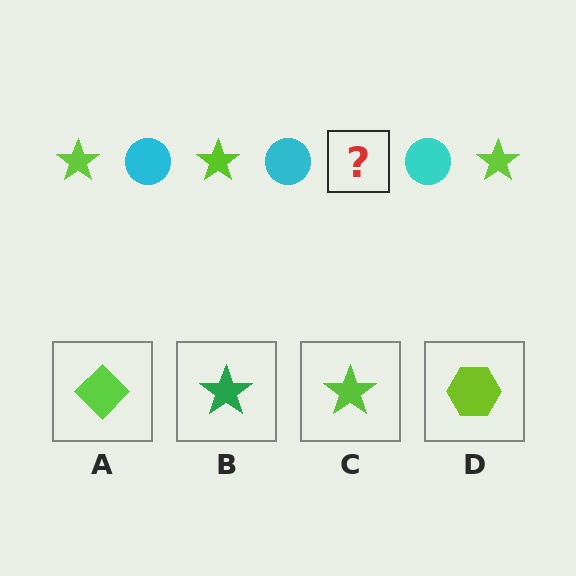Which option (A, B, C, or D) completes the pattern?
C.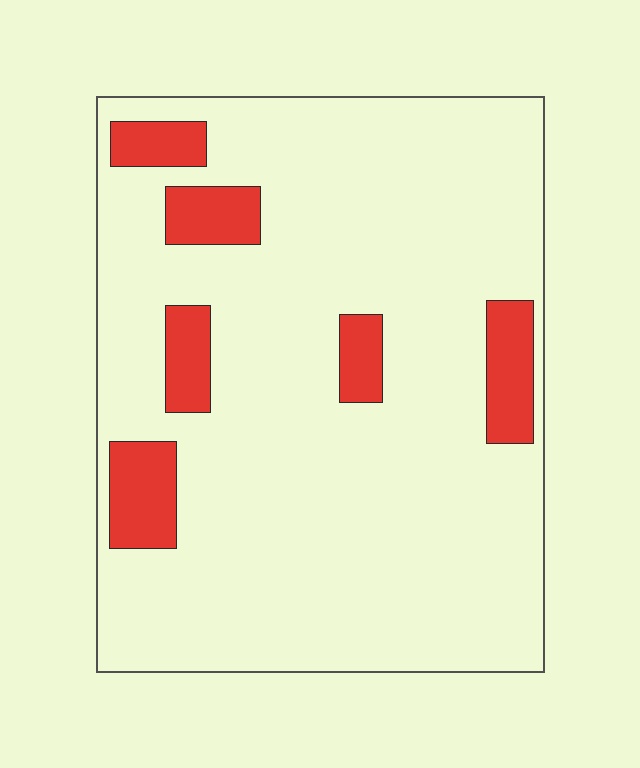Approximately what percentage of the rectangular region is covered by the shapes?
Approximately 15%.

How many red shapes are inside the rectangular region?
6.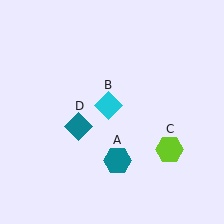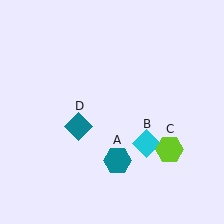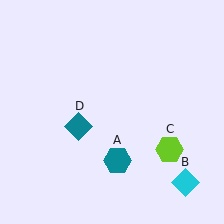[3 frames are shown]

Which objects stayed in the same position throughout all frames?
Teal hexagon (object A) and lime hexagon (object C) and teal diamond (object D) remained stationary.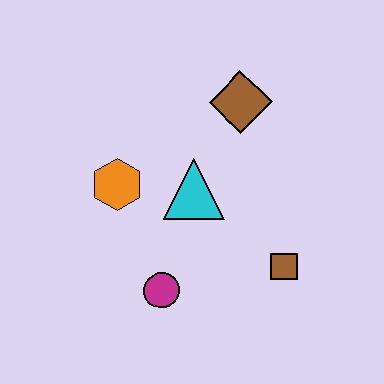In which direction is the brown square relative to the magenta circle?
The brown square is to the right of the magenta circle.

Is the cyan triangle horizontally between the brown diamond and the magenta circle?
Yes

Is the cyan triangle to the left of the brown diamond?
Yes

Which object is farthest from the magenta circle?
The brown diamond is farthest from the magenta circle.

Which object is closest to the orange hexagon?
The cyan triangle is closest to the orange hexagon.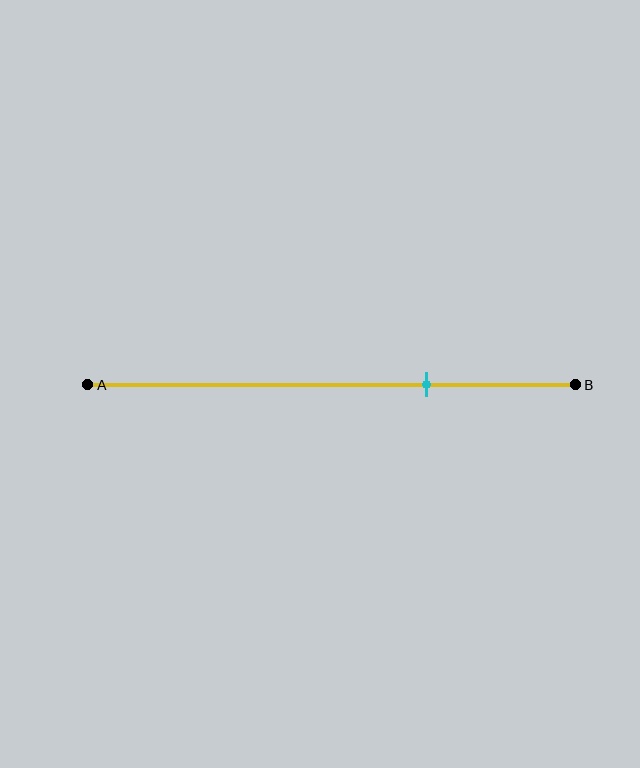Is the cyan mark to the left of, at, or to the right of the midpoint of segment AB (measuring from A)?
The cyan mark is to the right of the midpoint of segment AB.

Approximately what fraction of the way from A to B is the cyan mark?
The cyan mark is approximately 70% of the way from A to B.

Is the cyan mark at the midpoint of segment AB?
No, the mark is at about 70% from A, not at the 50% midpoint.